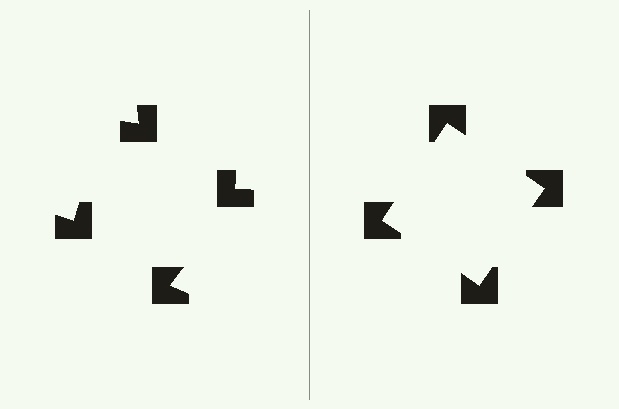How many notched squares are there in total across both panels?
8 — 4 on each side.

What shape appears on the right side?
An illusory square.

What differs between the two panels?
The notched squares are positioned identically on both sides; only the wedge orientations differ. On the right they align to a square; on the left they are misaligned.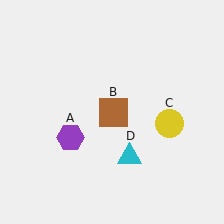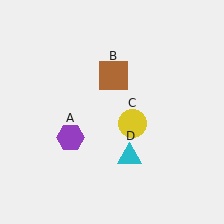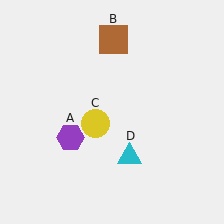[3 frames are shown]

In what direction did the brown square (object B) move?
The brown square (object B) moved up.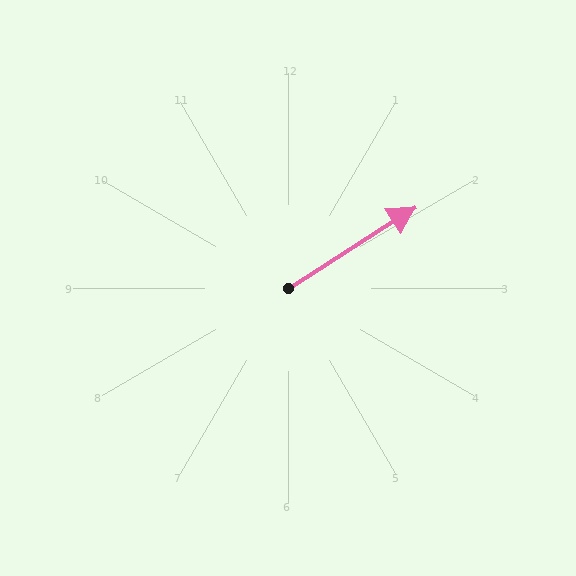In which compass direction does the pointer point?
Northeast.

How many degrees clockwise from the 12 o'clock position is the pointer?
Approximately 57 degrees.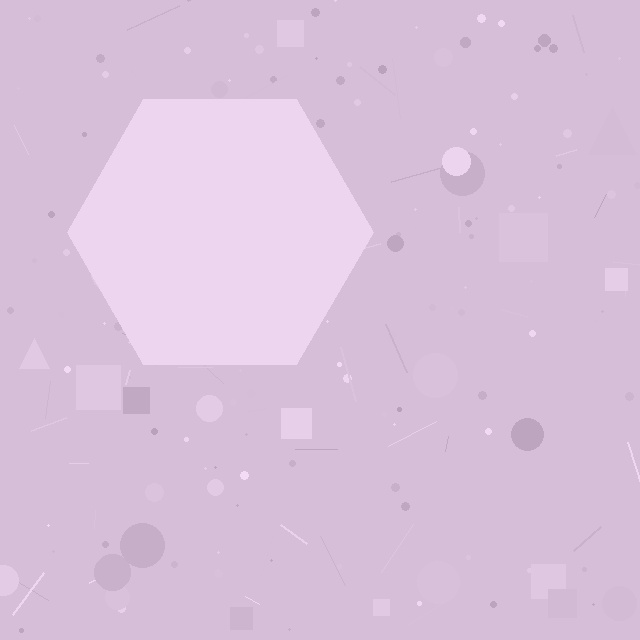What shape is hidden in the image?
A hexagon is hidden in the image.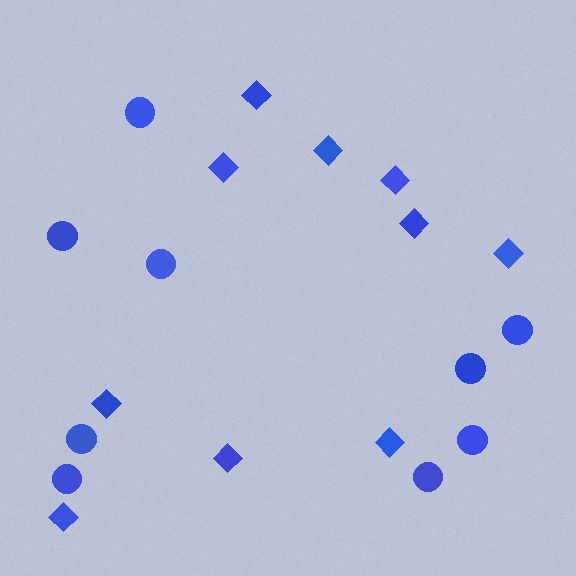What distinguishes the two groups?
There are 2 groups: one group of circles (9) and one group of diamonds (10).